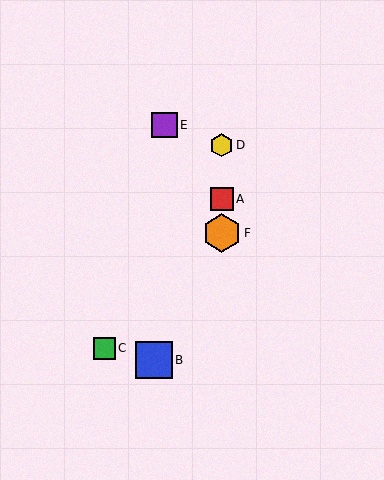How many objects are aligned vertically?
3 objects (A, D, F) are aligned vertically.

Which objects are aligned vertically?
Objects A, D, F are aligned vertically.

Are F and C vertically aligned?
No, F is at x≈222 and C is at x≈104.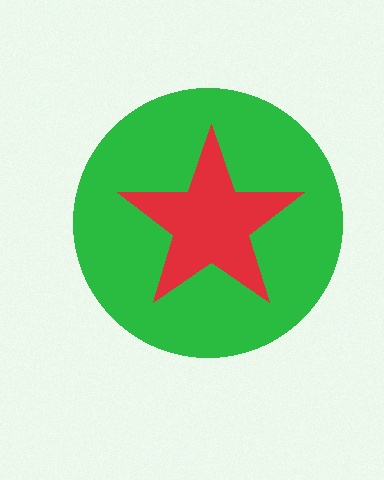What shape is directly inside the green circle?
The red star.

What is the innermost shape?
The red star.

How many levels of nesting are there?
2.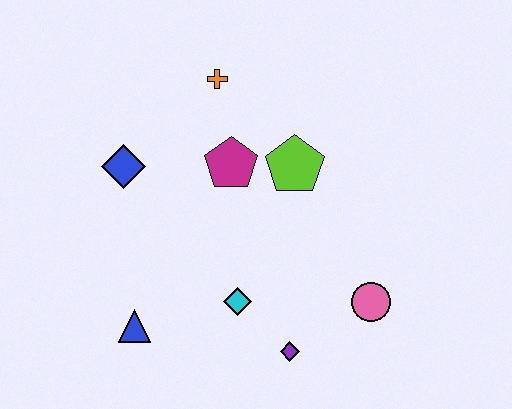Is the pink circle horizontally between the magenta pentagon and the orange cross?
No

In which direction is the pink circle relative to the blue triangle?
The pink circle is to the right of the blue triangle.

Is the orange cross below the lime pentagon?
No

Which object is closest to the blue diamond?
The magenta pentagon is closest to the blue diamond.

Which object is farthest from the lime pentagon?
The blue triangle is farthest from the lime pentagon.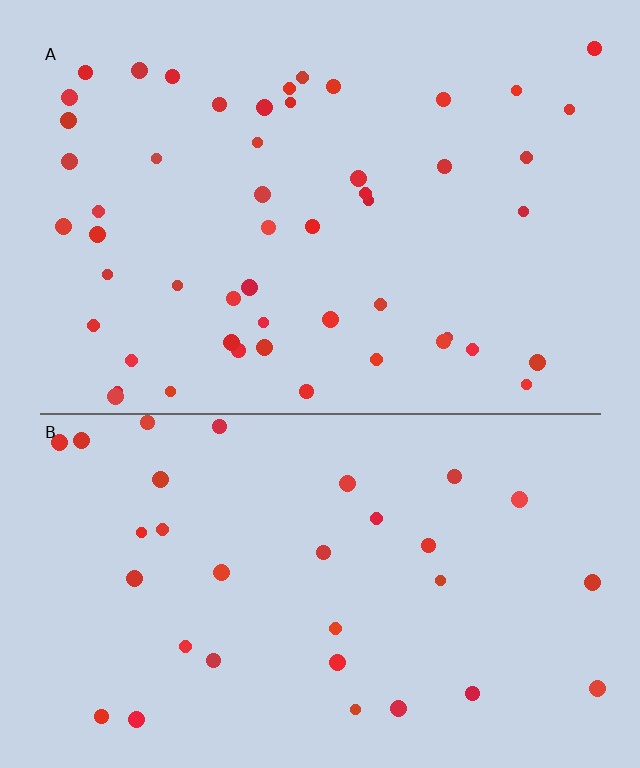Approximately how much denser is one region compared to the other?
Approximately 1.6× — region A over region B.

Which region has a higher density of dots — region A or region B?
A (the top).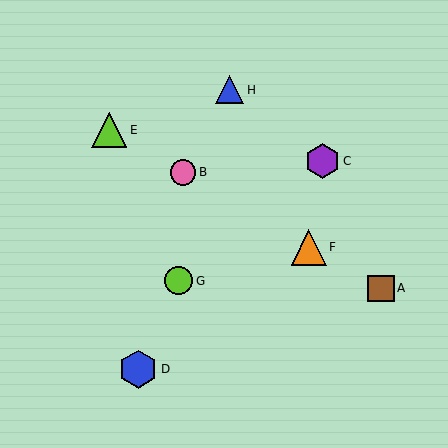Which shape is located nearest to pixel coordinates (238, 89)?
The blue triangle (labeled H) at (230, 90) is nearest to that location.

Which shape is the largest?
The blue hexagon (labeled D) is the largest.